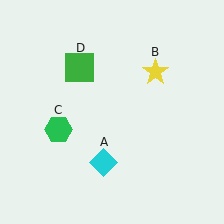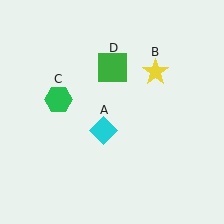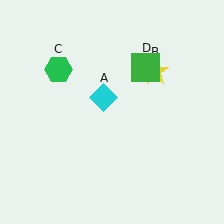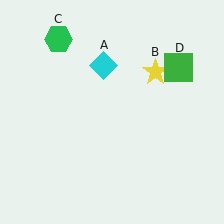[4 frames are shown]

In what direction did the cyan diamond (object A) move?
The cyan diamond (object A) moved up.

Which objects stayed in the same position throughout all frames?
Yellow star (object B) remained stationary.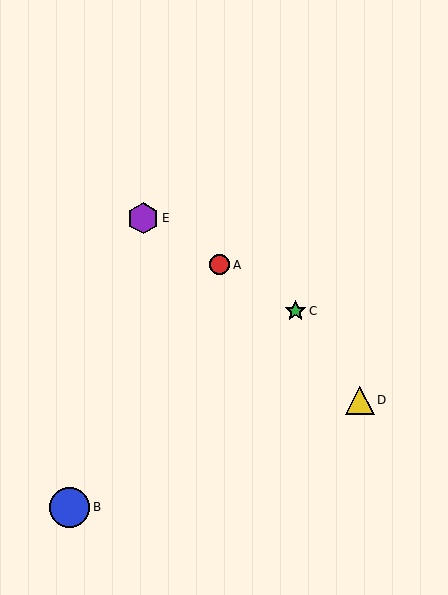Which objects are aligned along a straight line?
Objects A, C, E are aligned along a straight line.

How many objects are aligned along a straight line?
3 objects (A, C, E) are aligned along a straight line.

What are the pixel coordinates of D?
Object D is at (360, 400).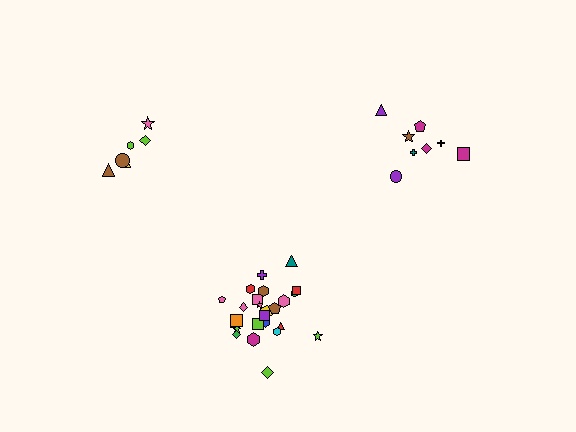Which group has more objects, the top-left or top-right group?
The top-right group.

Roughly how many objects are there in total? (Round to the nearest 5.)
Roughly 40 objects in total.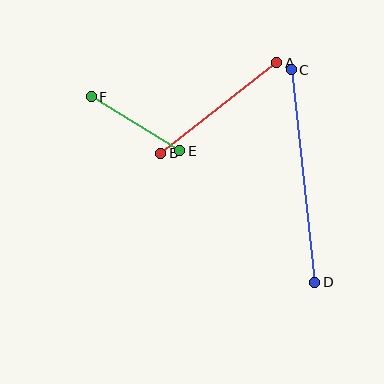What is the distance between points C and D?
The distance is approximately 214 pixels.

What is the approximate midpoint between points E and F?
The midpoint is at approximately (135, 124) pixels.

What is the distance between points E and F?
The distance is approximately 104 pixels.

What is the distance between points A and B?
The distance is approximately 147 pixels.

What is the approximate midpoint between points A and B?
The midpoint is at approximately (219, 108) pixels.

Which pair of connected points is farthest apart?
Points C and D are farthest apart.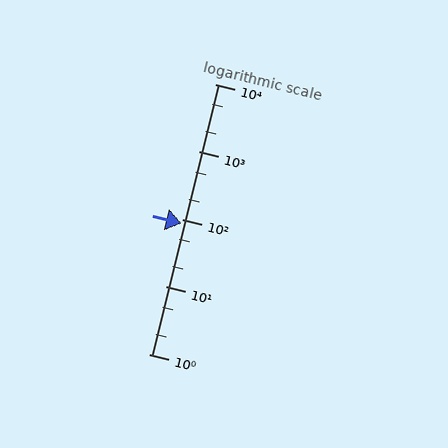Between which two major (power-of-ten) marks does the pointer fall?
The pointer is between 10 and 100.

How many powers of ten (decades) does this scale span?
The scale spans 4 decades, from 1 to 10000.